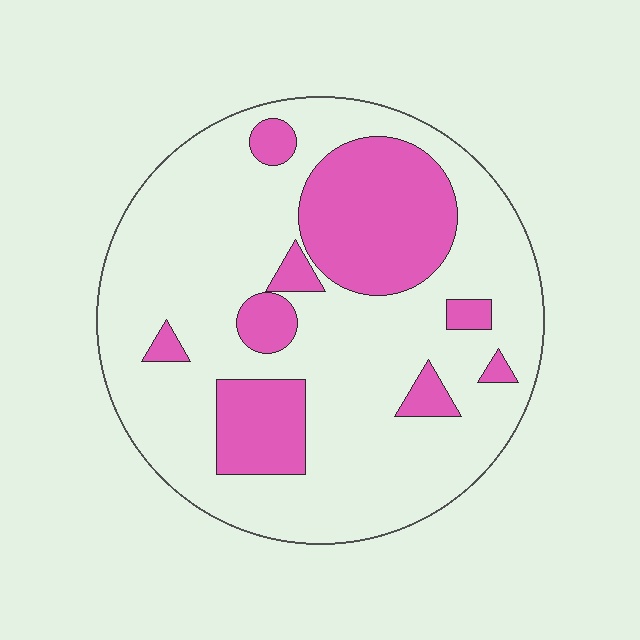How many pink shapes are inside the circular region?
9.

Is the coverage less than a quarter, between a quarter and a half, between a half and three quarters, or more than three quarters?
Between a quarter and a half.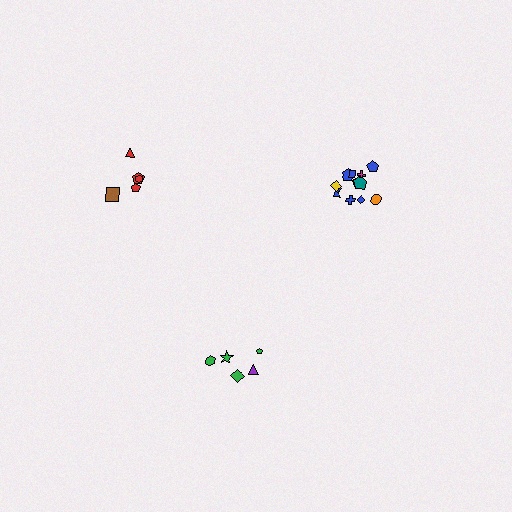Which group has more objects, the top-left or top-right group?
The top-right group.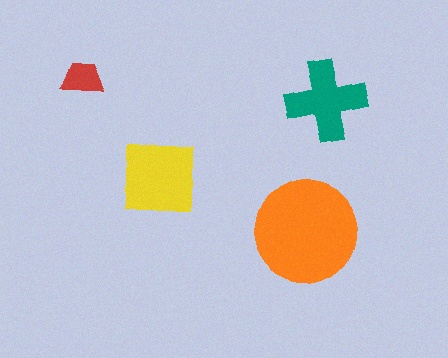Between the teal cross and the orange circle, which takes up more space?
The orange circle.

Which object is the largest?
The orange circle.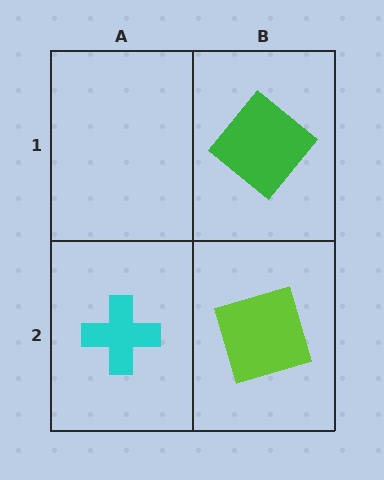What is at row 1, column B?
A green diamond.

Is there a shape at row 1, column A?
No, that cell is empty.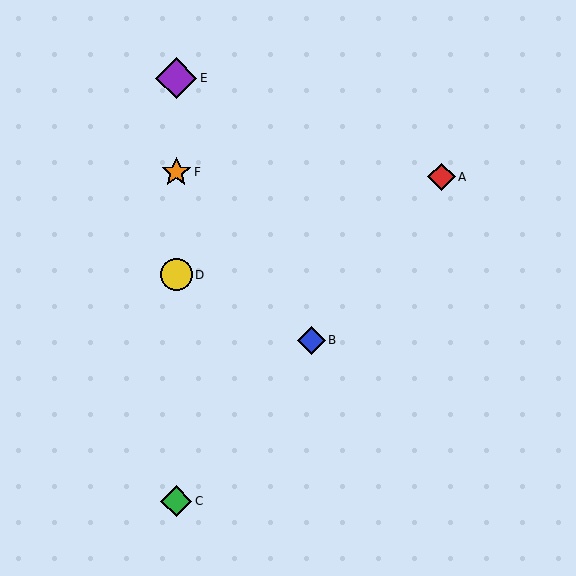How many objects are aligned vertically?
4 objects (C, D, E, F) are aligned vertically.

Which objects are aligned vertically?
Objects C, D, E, F are aligned vertically.